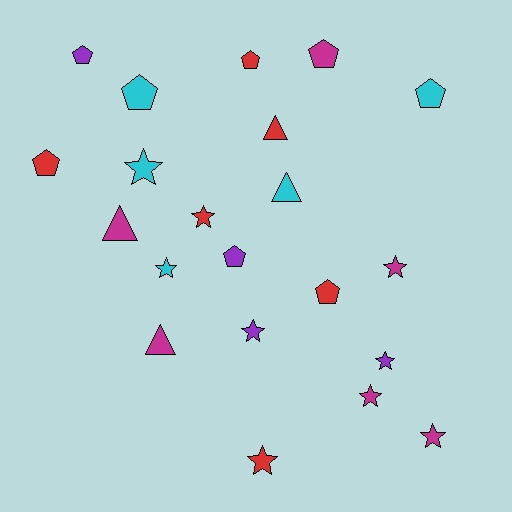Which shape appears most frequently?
Star, with 9 objects.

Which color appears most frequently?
Magenta, with 6 objects.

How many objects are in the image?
There are 21 objects.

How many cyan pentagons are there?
There are 2 cyan pentagons.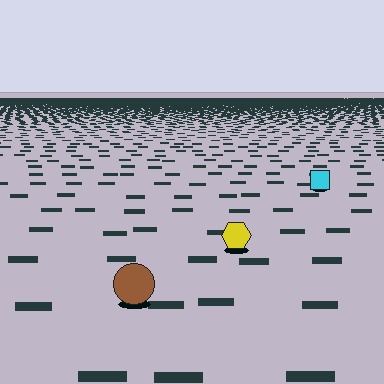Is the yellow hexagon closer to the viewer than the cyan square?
Yes. The yellow hexagon is closer — you can tell from the texture gradient: the ground texture is coarser near it.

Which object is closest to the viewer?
The brown circle is closest. The texture marks near it are larger and more spread out.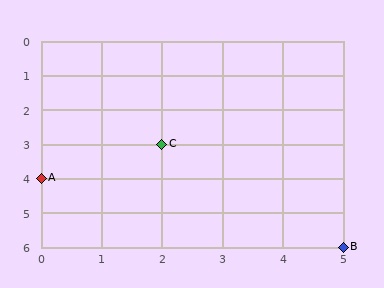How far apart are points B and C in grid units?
Points B and C are 3 columns and 3 rows apart (about 4.2 grid units diagonally).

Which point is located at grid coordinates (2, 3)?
Point C is at (2, 3).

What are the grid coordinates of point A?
Point A is at grid coordinates (0, 4).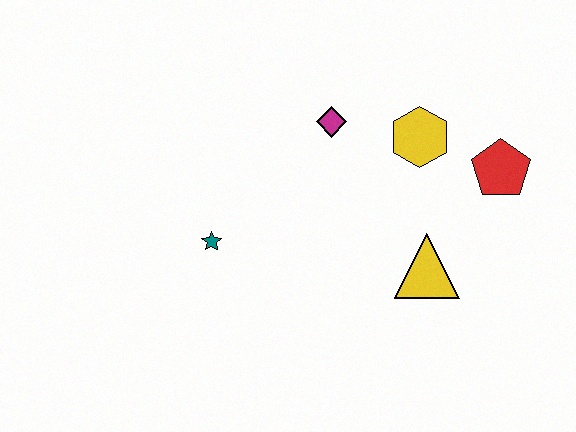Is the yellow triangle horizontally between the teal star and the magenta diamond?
No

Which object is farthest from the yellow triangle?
The teal star is farthest from the yellow triangle.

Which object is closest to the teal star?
The magenta diamond is closest to the teal star.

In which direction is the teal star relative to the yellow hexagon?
The teal star is to the left of the yellow hexagon.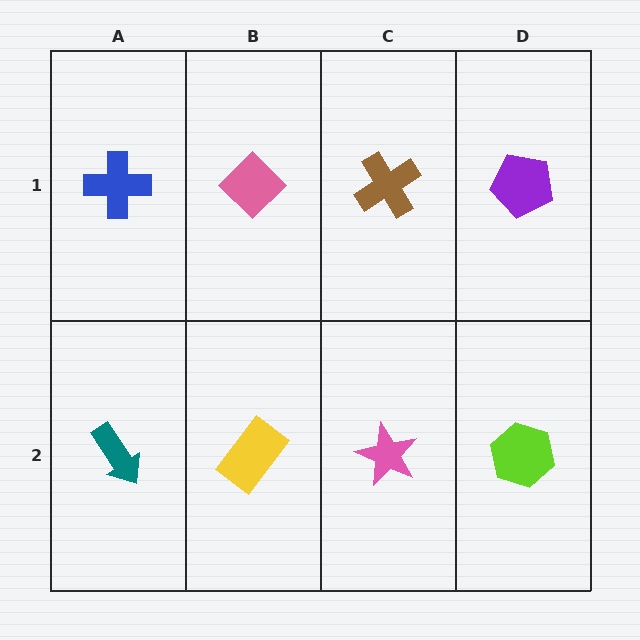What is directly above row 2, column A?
A blue cross.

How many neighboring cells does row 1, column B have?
3.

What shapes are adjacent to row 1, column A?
A teal arrow (row 2, column A), a pink diamond (row 1, column B).